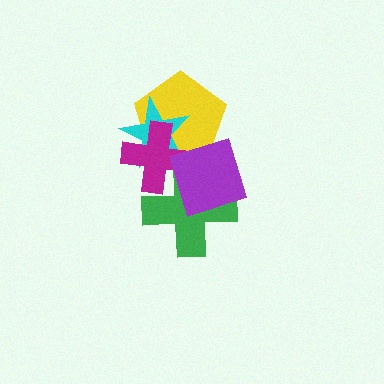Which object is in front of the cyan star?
The magenta cross is in front of the cyan star.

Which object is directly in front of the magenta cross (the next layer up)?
The green cross is directly in front of the magenta cross.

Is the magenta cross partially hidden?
Yes, it is partially covered by another shape.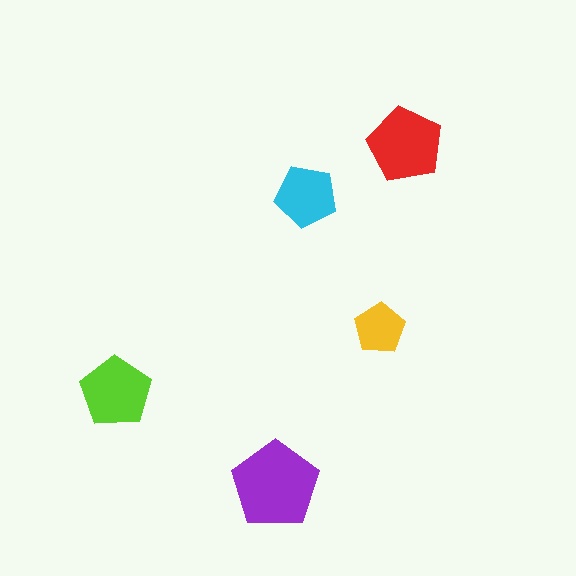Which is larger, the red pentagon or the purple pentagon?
The purple one.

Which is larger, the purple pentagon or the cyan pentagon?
The purple one.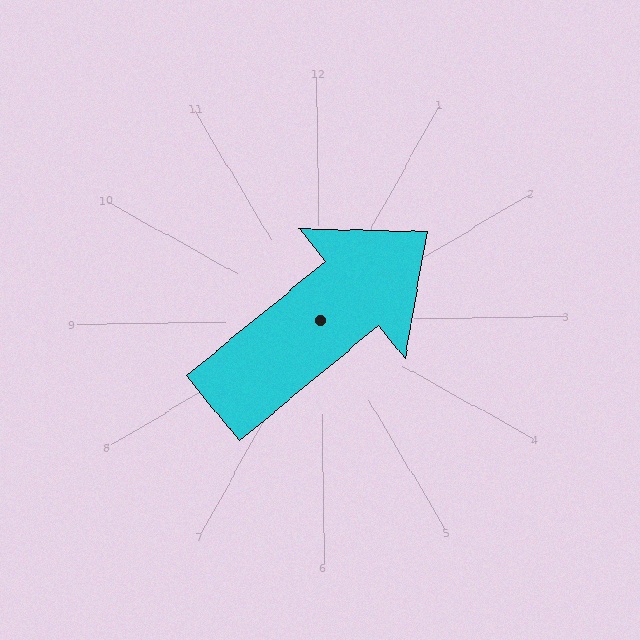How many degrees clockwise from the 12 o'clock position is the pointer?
Approximately 51 degrees.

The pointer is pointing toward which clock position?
Roughly 2 o'clock.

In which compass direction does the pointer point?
Northeast.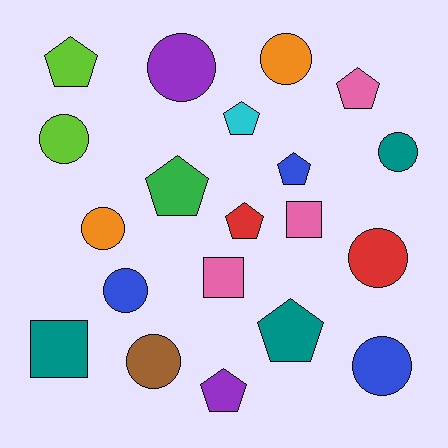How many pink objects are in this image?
There are 3 pink objects.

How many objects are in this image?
There are 20 objects.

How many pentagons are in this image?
There are 8 pentagons.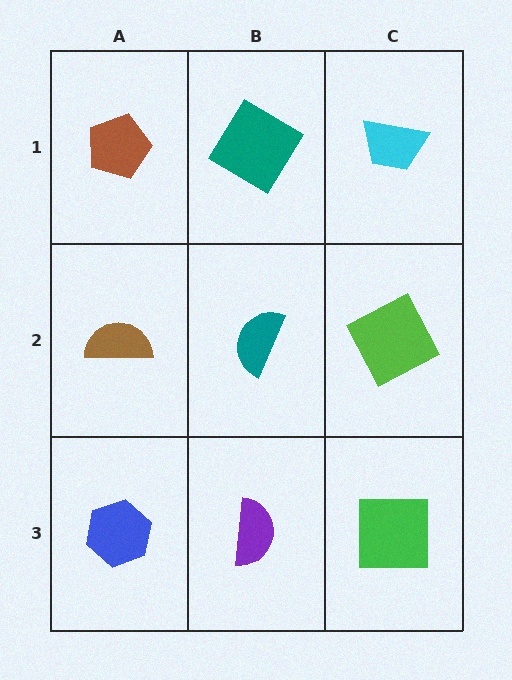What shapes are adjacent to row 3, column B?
A teal semicircle (row 2, column B), a blue hexagon (row 3, column A), a green square (row 3, column C).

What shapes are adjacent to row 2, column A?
A brown pentagon (row 1, column A), a blue hexagon (row 3, column A), a teal semicircle (row 2, column B).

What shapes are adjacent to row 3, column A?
A brown semicircle (row 2, column A), a purple semicircle (row 3, column B).